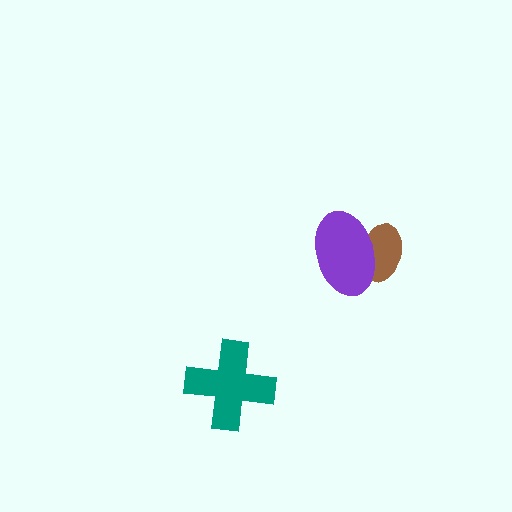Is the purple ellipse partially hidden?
No, no other shape covers it.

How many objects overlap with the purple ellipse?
1 object overlaps with the purple ellipse.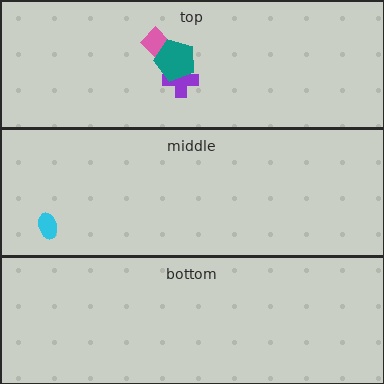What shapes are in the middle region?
The cyan ellipse.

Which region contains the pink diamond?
The top region.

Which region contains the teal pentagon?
The top region.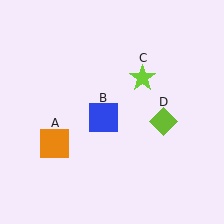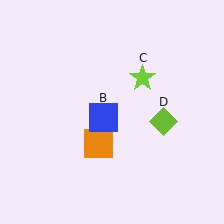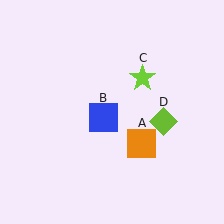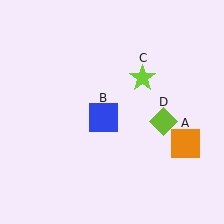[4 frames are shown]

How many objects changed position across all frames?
1 object changed position: orange square (object A).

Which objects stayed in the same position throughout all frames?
Blue square (object B) and lime star (object C) and lime diamond (object D) remained stationary.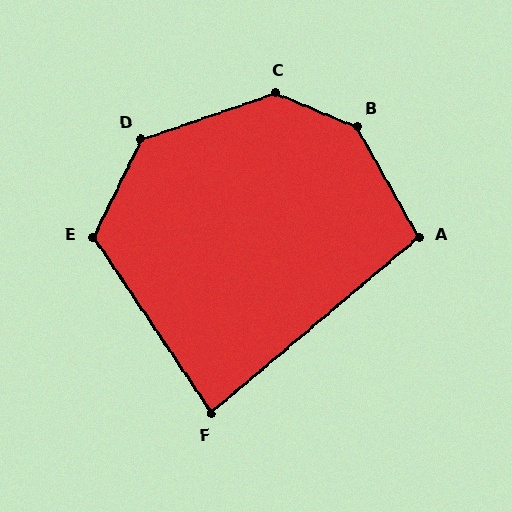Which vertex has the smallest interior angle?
F, at approximately 83 degrees.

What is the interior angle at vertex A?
Approximately 101 degrees (obtuse).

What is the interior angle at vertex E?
Approximately 120 degrees (obtuse).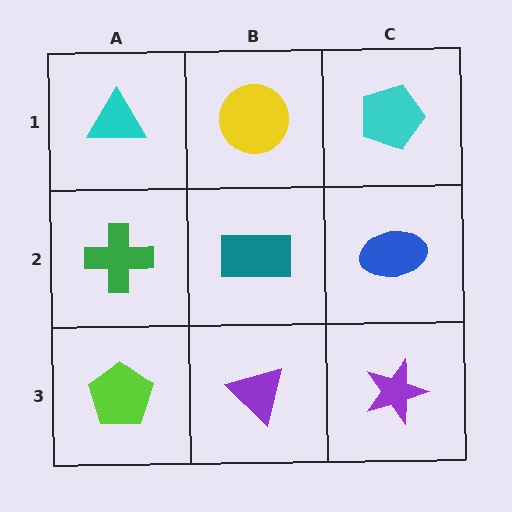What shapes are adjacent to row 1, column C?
A blue ellipse (row 2, column C), a yellow circle (row 1, column B).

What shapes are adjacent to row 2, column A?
A cyan triangle (row 1, column A), a lime pentagon (row 3, column A), a teal rectangle (row 2, column B).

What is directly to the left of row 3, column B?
A lime pentagon.